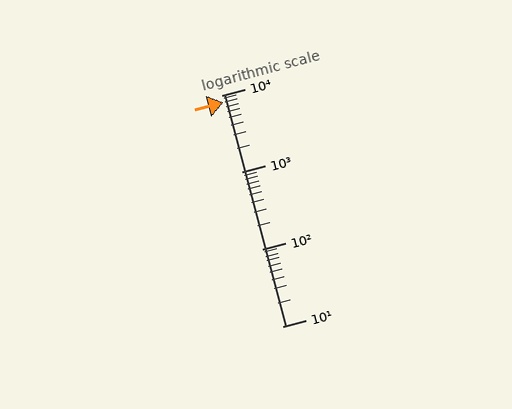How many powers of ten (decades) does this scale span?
The scale spans 3 decades, from 10 to 10000.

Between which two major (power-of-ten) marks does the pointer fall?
The pointer is between 1000 and 10000.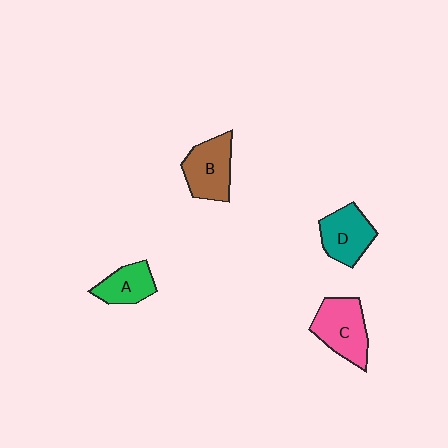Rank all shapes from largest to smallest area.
From largest to smallest: C (pink), B (brown), D (teal), A (green).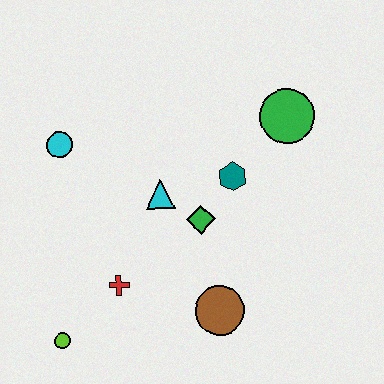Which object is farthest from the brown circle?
The cyan circle is farthest from the brown circle.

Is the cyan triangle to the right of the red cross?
Yes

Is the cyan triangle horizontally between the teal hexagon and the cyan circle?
Yes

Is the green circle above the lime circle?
Yes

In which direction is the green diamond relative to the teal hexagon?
The green diamond is below the teal hexagon.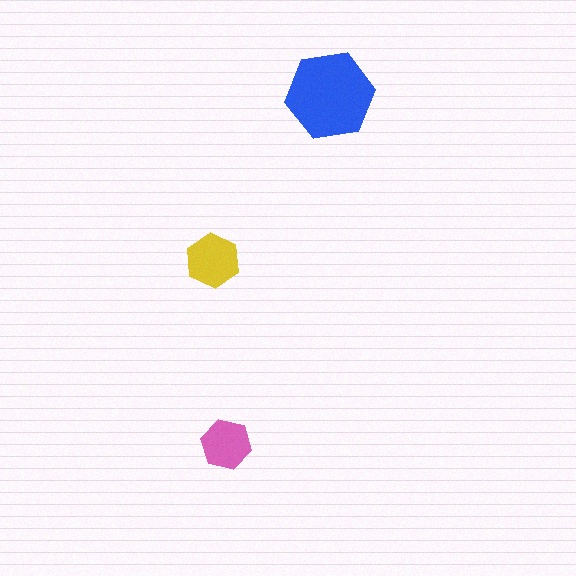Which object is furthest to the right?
The blue hexagon is rightmost.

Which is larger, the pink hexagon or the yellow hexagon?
The yellow one.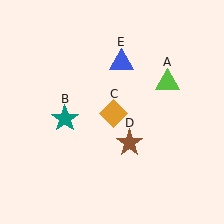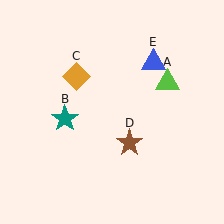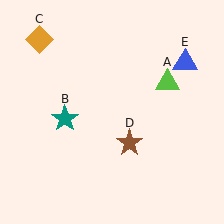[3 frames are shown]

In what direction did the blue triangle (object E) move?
The blue triangle (object E) moved right.